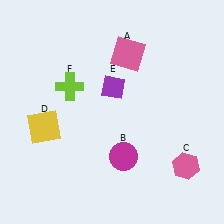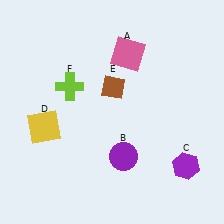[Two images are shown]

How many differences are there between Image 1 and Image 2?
There are 3 differences between the two images.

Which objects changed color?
B changed from magenta to purple. C changed from pink to purple. E changed from purple to brown.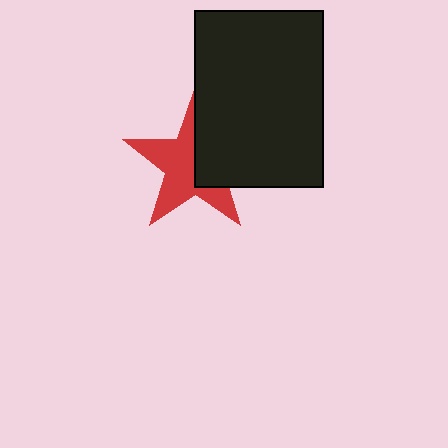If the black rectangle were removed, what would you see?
You would see the complete red star.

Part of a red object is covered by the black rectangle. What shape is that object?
It is a star.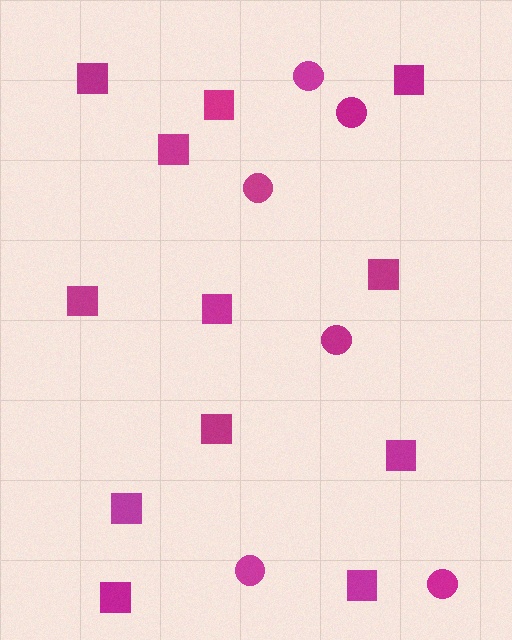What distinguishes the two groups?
There are 2 groups: one group of circles (6) and one group of squares (12).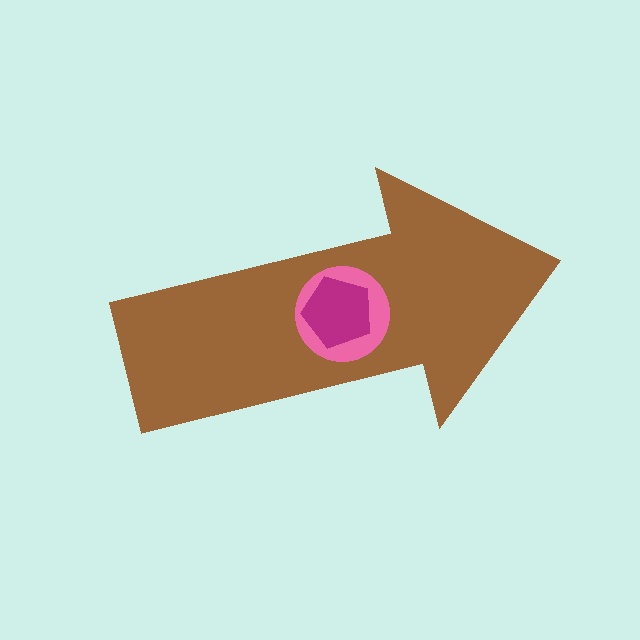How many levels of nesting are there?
3.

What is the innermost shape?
The magenta pentagon.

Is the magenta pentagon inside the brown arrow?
Yes.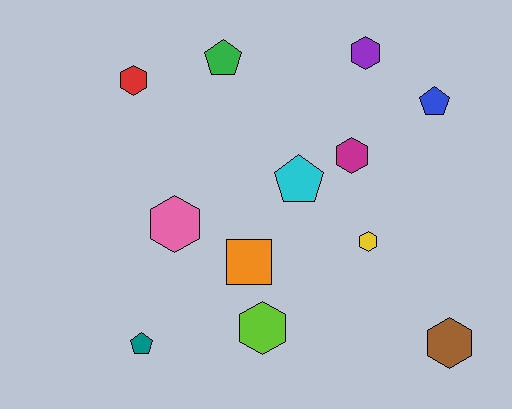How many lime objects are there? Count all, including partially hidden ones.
There is 1 lime object.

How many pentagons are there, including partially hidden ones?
There are 4 pentagons.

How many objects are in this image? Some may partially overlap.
There are 12 objects.